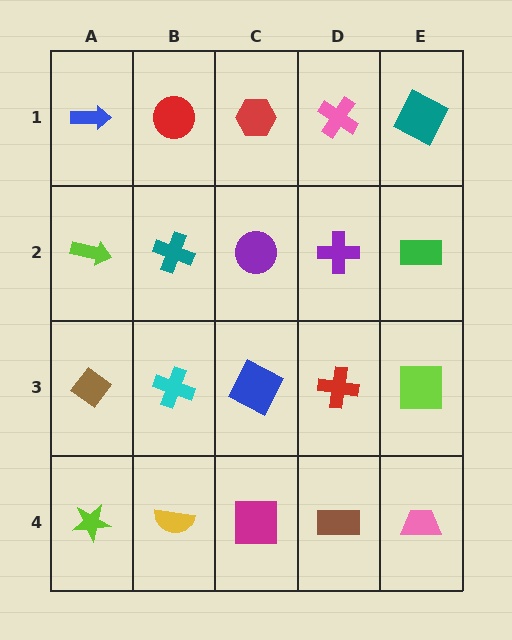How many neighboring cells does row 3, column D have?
4.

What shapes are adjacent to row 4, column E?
A lime square (row 3, column E), a brown rectangle (row 4, column D).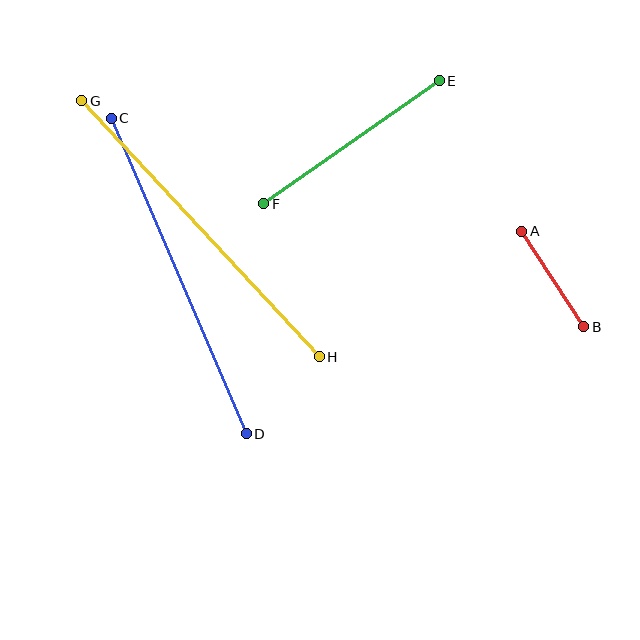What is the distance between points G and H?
The distance is approximately 349 pixels.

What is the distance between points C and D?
The distance is approximately 343 pixels.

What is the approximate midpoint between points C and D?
The midpoint is at approximately (179, 276) pixels.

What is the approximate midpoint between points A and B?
The midpoint is at approximately (553, 279) pixels.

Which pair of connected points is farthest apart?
Points G and H are farthest apart.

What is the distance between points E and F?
The distance is approximately 214 pixels.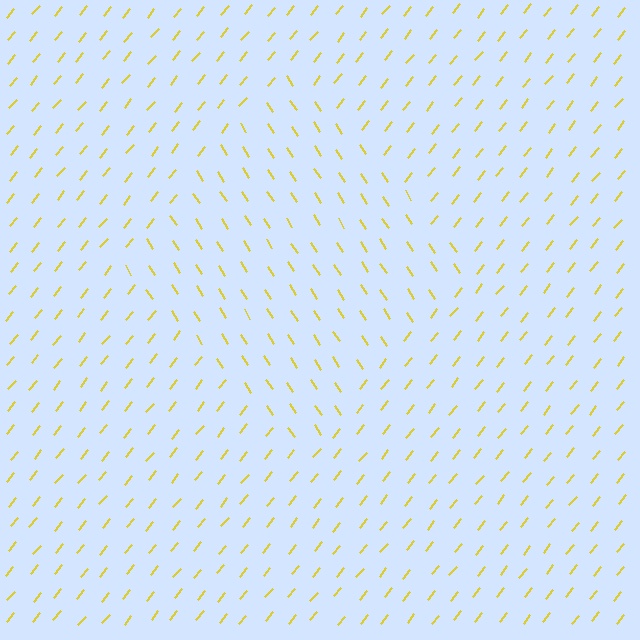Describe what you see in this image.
The image is filled with small yellow line segments. A diamond region in the image has lines oriented differently from the surrounding lines, creating a visible texture boundary.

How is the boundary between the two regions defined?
The boundary is defined purely by a change in line orientation (approximately 71 degrees difference). All lines are the same color and thickness.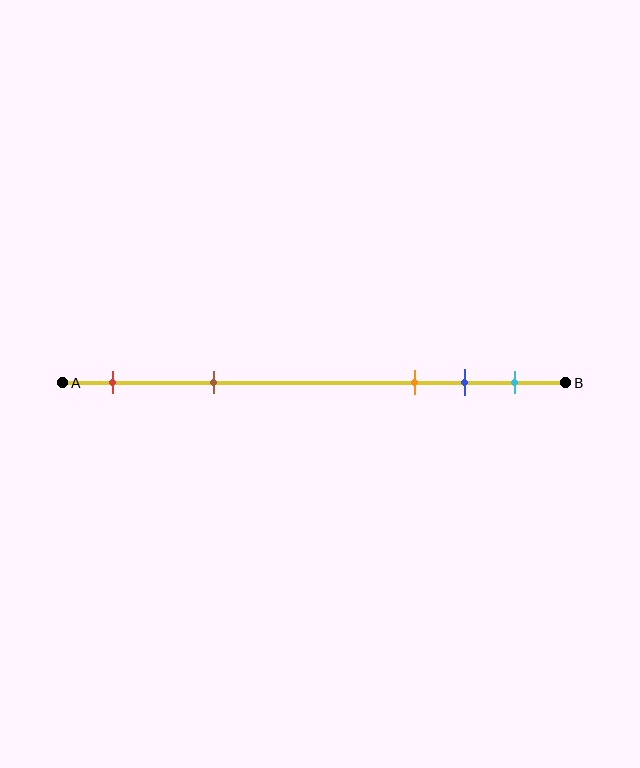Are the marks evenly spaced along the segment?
No, the marks are not evenly spaced.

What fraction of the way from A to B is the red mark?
The red mark is approximately 10% (0.1) of the way from A to B.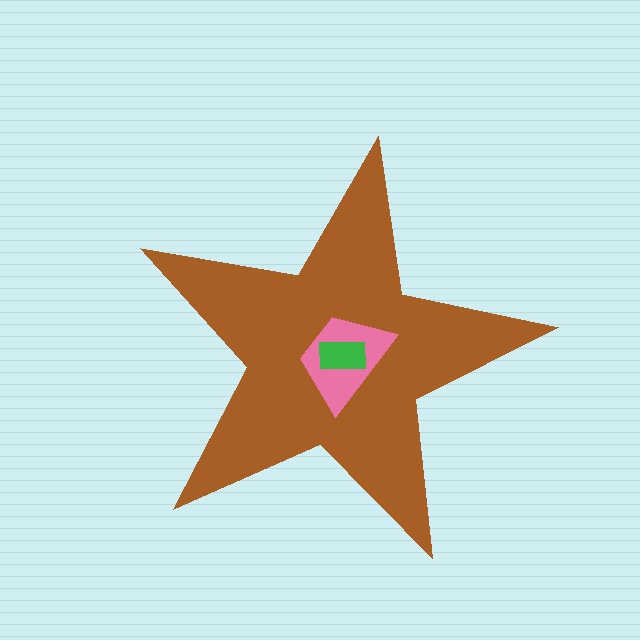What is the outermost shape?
The brown star.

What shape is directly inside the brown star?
The pink trapezoid.